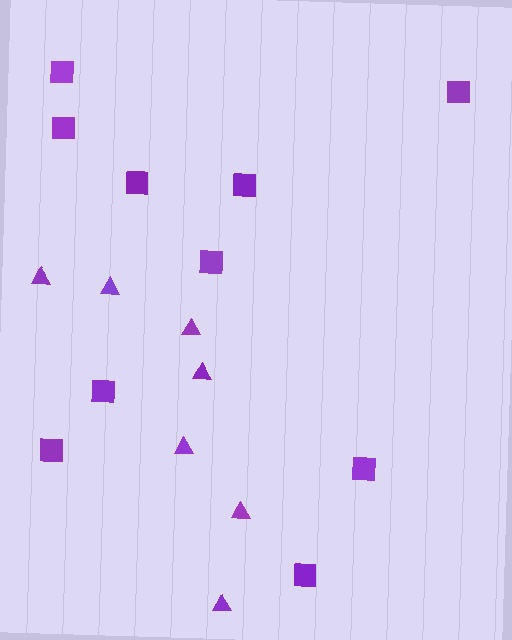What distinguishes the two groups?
There are 2 groups: one group of squares (10) and one group of triangles (7).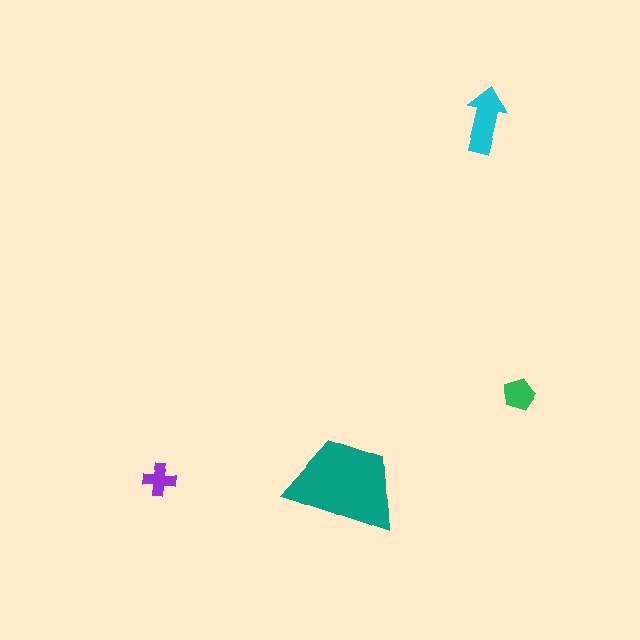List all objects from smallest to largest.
The purple cross, the green pentagon, the cyan arrow, the teal trapezoid.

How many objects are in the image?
There are 4 objects in the image.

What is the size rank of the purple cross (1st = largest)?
4th.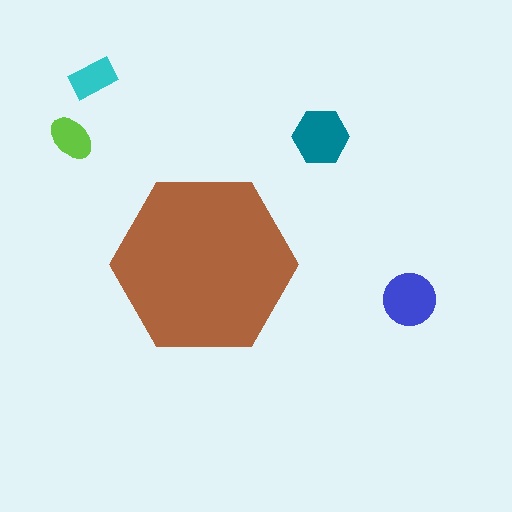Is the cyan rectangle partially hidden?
No, the cyan rectangle is fully visible.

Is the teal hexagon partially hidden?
No, the teal hexagon is fully visible.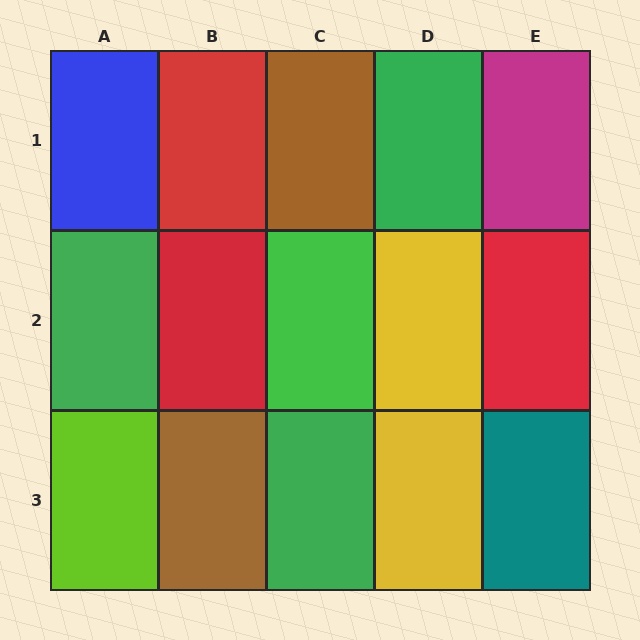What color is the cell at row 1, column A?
Blue.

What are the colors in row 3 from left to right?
Lime, brown, green, yellow, teal.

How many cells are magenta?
1 cell is magenta.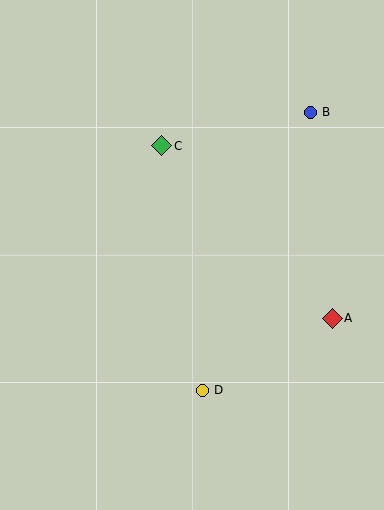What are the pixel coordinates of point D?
Point D is at (202, 390).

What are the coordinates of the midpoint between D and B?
The midpoint between D and B is at (256, 251).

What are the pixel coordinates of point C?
Point C is at (162, 146).